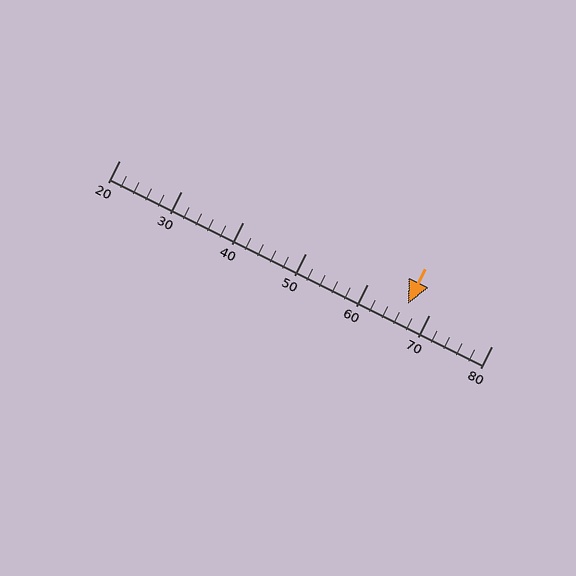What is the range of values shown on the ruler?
The ruler shows values from 20 to 80.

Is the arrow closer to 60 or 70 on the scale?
The arrow is closer to 70.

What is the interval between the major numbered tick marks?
The major tick marks are spaced 10 units apart.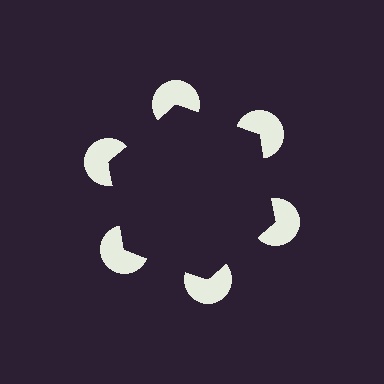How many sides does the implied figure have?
6 sides.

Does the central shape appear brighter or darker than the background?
It typically appears slightly darker than the background, even though no actual brightness change is drawn.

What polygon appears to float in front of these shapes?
An illusory hexagon — its edges are inferred from the aligned wedge cuts in the pac-man discs, not physically drawn.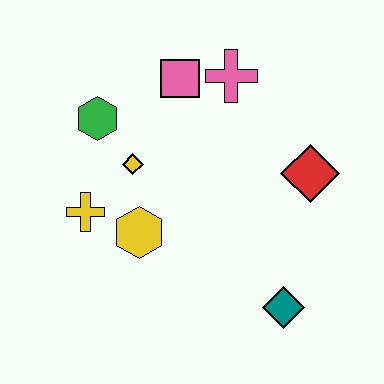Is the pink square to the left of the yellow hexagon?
No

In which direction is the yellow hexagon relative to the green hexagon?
The yellow hexagon is below the green hexagon.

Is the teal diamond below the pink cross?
Yes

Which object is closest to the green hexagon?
The yellow diamond is closest to the green hexagon.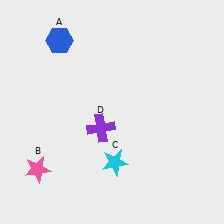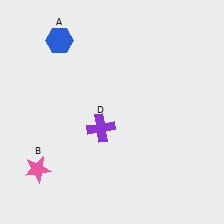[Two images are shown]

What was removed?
The cyan star (C) was removed in Image 2.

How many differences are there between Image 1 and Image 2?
There is 1 difference between the two images.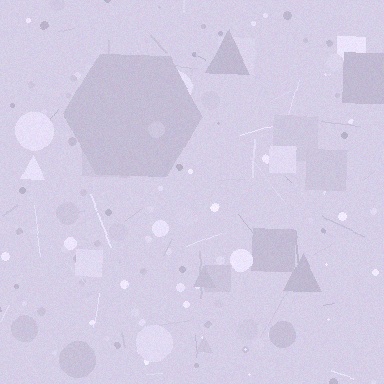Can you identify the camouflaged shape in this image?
The camouflaged shape is a hexagon.